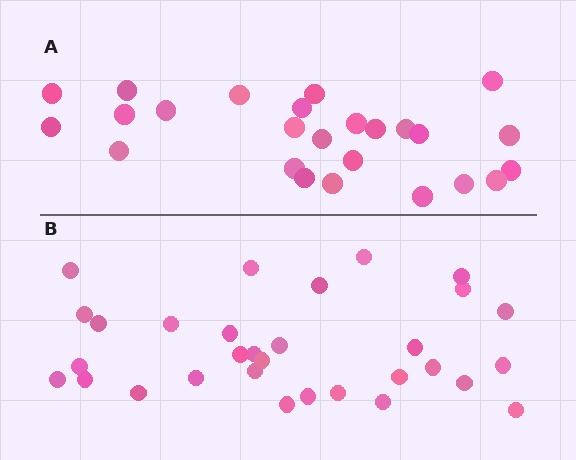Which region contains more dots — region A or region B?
Region B (the bottom region) has more dots.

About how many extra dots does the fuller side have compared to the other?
Region B has about 6 more dots than region A.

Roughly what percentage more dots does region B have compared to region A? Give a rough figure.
About 25% more.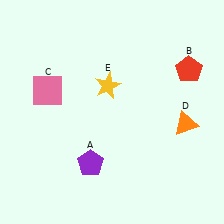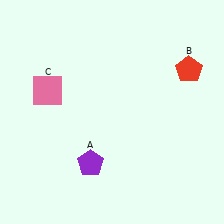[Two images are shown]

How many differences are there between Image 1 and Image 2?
There are 2 differences between the two images.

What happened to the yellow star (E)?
The yellow star (E) was removed in Image 2. It was in the top-left area of Image 1.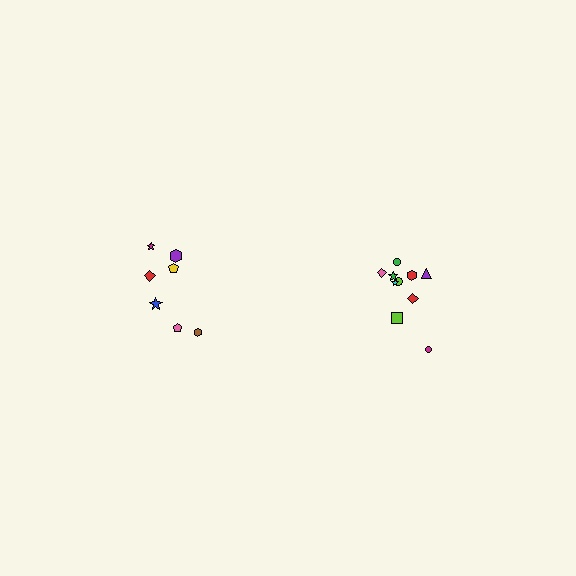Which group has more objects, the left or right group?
The right group.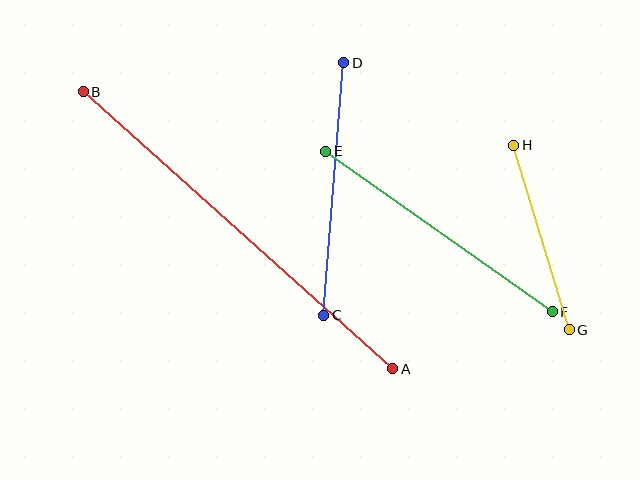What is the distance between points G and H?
The distance is approximately 193 pixels.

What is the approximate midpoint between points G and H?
The midpoint is at approximately (542, 238) pixels.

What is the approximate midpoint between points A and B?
The midpoint is at approximately (238, 230) pixels.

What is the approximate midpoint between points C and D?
The midpoint is at approximately (334, 189) pixels.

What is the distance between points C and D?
The distance is approximately 253 pixels.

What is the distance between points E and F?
The distance is approximately 278 pixels.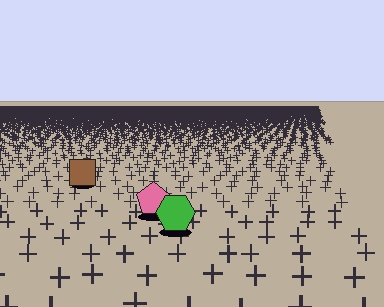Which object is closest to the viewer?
The green hexagon is closest. The texture marks near it are larger and more spread out.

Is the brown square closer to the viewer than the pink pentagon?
No. The pink pentagon is closer — you can tell from the texture gradient: the ground texture is coarser near it.